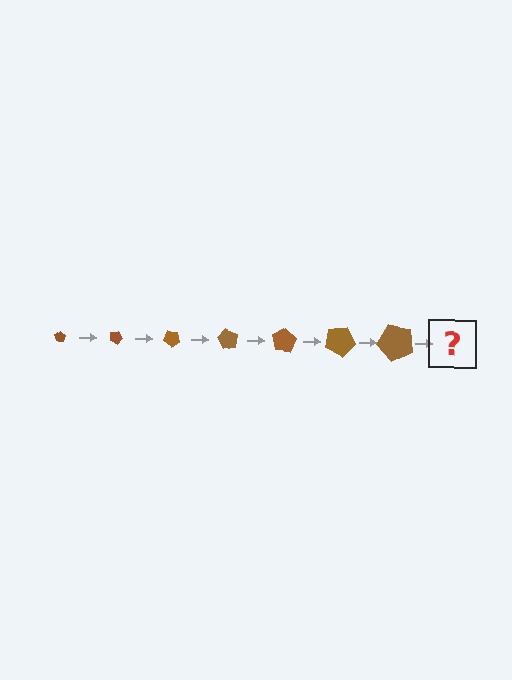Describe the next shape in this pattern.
It should be a pentagon, larger than the previous one and rotated 140 degrees from the start.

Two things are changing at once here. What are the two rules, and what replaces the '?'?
The two rules are that the pentagon grows larger each step and it rotates 20 degrees each step. The '?' should be a pentagon, larger than the previous one and rotated 140 degrees from the start.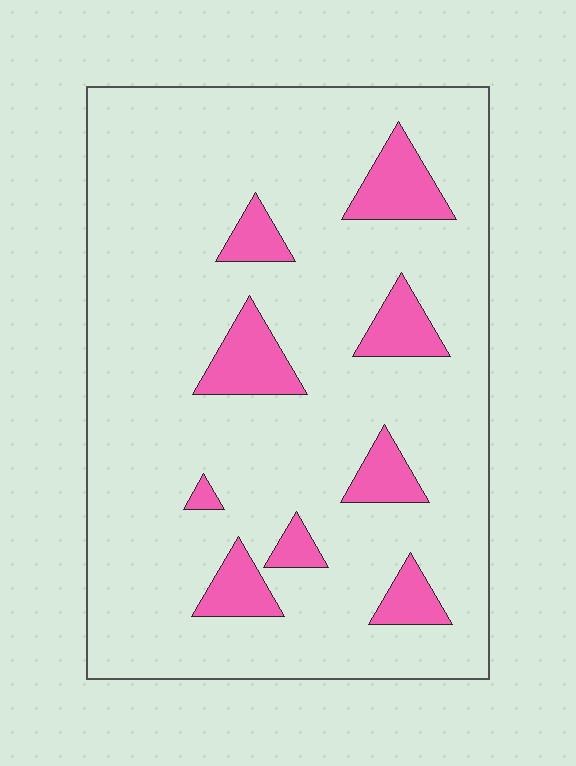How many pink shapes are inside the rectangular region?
9.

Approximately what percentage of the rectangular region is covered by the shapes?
Approximately 15%.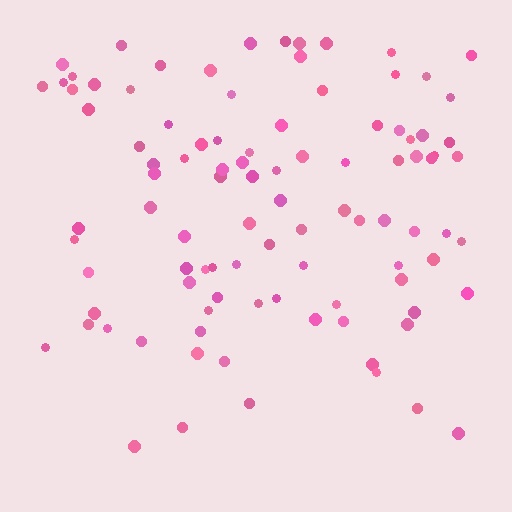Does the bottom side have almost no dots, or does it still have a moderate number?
Still a moderate number, just noticeably fewer than the top.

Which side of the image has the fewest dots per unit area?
The bottom.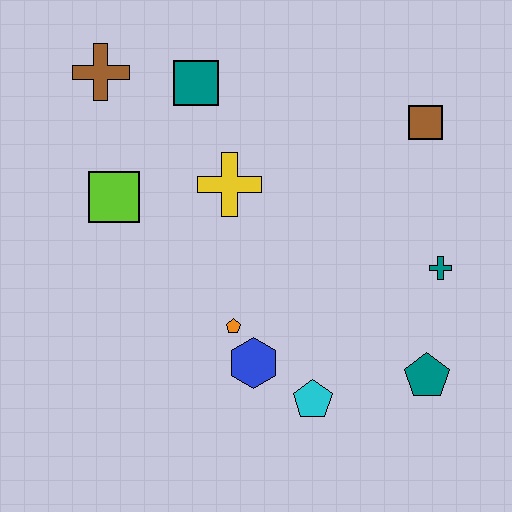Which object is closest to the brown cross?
The teal square is closest to the brown cross.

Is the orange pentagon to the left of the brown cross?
No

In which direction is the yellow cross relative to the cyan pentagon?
The yellow cross is above the cyan pentagon.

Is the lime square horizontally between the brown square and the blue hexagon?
No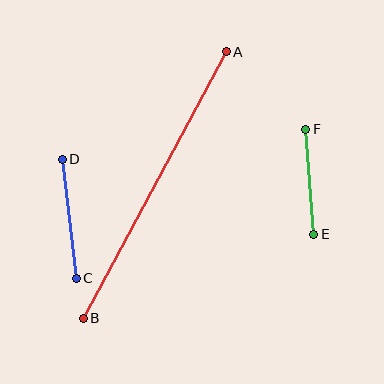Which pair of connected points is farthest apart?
Points A and B are farthest apart.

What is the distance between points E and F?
The distance is approximately 105 pixels.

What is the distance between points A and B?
The distance is approximately 302 pixels.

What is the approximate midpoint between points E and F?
The midpoint is at approximately (310, 182) pixels.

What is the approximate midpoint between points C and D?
The midpoint is at approximately (69, 219) pixels.